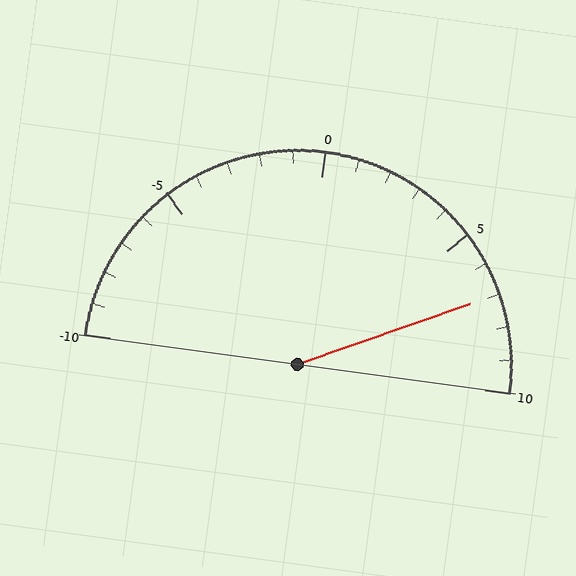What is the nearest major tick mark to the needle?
The nearest major tick mark is 5.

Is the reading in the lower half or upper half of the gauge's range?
The reading is in the upper half of the range (-10 to 10).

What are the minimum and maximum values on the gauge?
The gauge ranges from -10 to 10.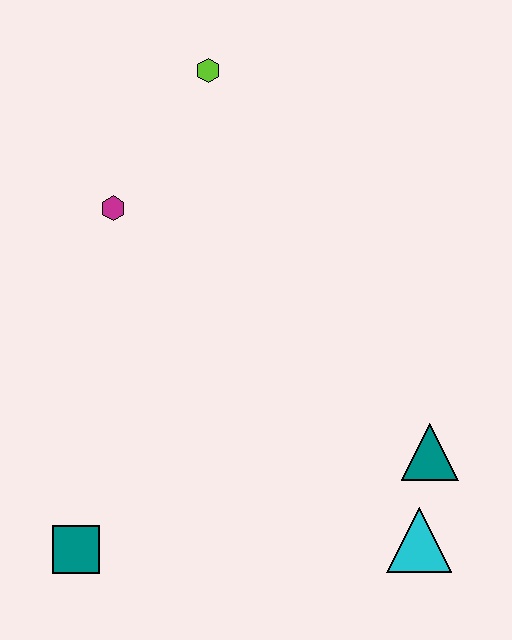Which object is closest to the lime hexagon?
The magenta hexagon is closest to the lime hexagon.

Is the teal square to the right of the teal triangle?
No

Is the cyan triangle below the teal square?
No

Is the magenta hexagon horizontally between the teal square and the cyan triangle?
Yes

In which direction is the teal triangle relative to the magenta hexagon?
The teal triangle is to the right of the magenta hexagon.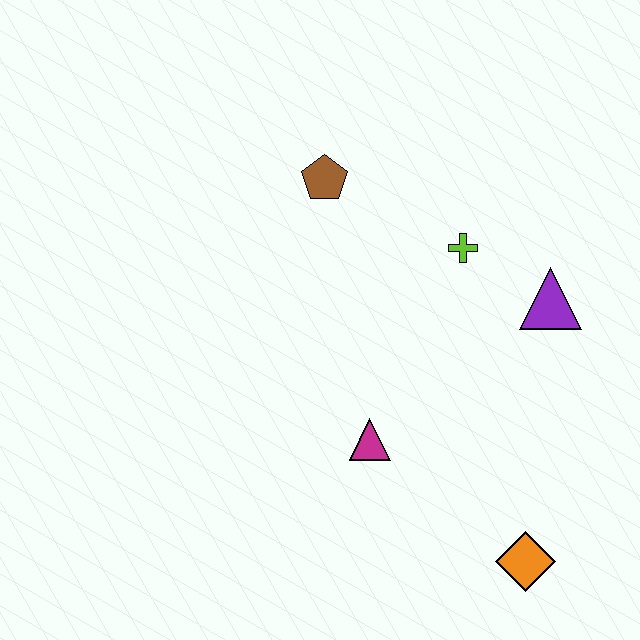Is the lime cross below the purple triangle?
No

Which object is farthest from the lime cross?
The orange diamond is farthest from the lime cross.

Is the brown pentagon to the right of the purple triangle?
No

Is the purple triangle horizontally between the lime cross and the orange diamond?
No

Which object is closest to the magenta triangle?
The orange diamond is closest to the magenta triangle.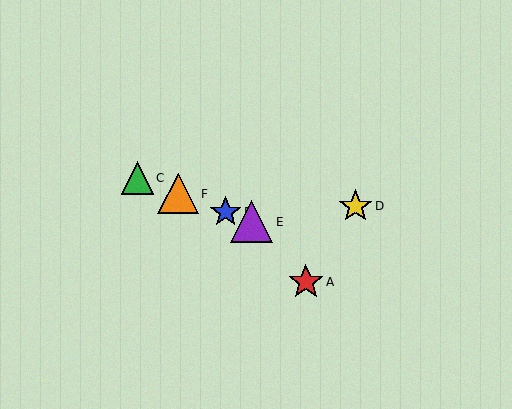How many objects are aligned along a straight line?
4 objects (B, C, E, F) are aligned along a straight line.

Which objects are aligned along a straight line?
Objects B, C, E, F are aligned along a straight line.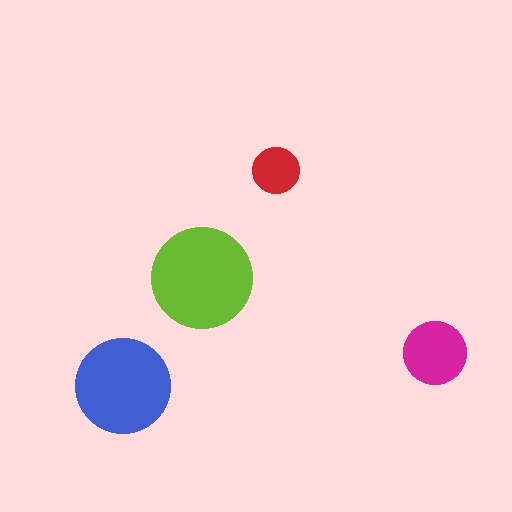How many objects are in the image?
There are 4 objects in the image.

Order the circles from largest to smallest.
the lime one, the blue one, the magenta one, the red one.